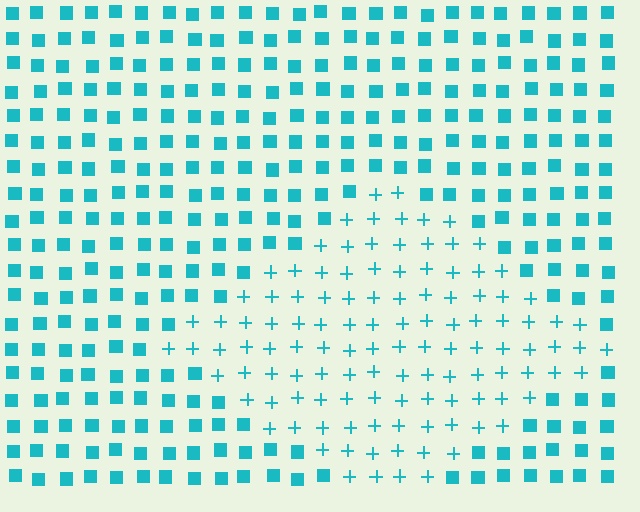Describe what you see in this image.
The image is filled with small cyan elements arranged in a uniform grid. A diamond-shaped region contains plus signs, while the surrounding area contains squares. The boundary is defined purely by the change in element shape.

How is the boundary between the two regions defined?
The boundary is defined by a change in element shape: plus signs inside vs. squares outside. All elements share the same color and spacing.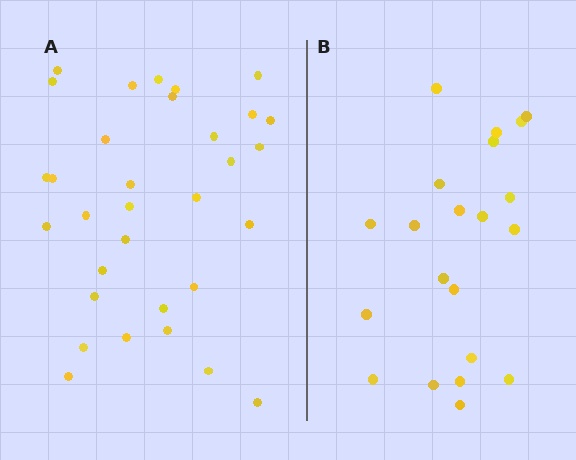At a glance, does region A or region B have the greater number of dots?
Region A (the left region) has more dots.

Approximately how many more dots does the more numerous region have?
Region A has roughly 12 or so more dots than region B.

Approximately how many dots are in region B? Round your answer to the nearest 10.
About 20 dots. (The exact count is 21, which rounds to 20.)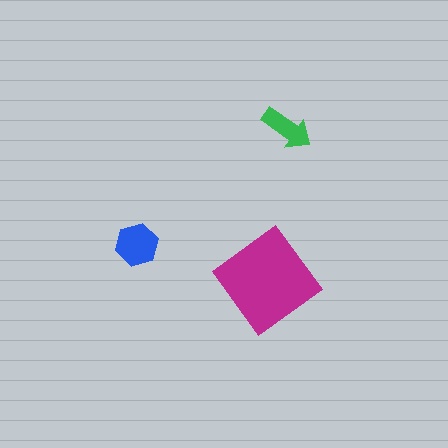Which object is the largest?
The magenta diamond.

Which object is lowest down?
The magenta diamond is bottommost.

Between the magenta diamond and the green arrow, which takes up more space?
The magenta diamond.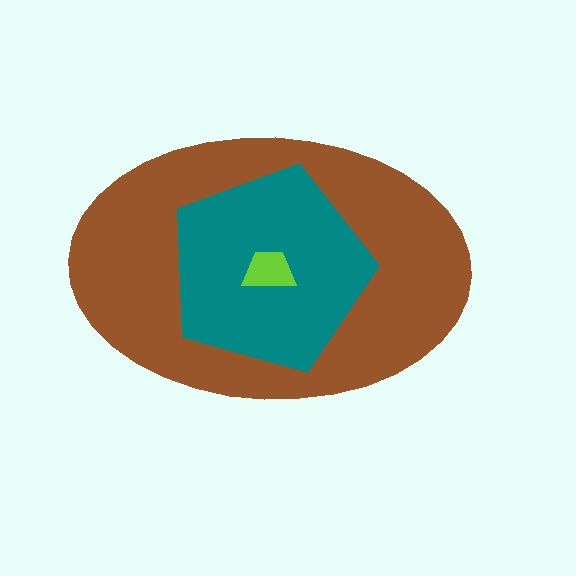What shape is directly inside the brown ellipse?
The teal pentagon.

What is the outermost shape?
The brown ellipse.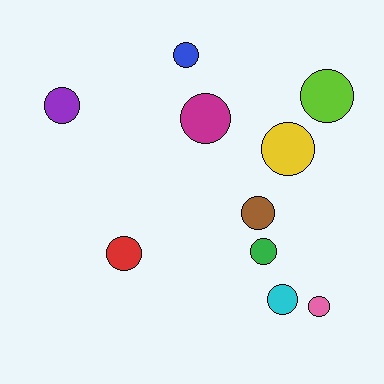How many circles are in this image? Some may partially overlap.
There are 10 circles.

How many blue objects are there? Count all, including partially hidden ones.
There is 1 blue object.